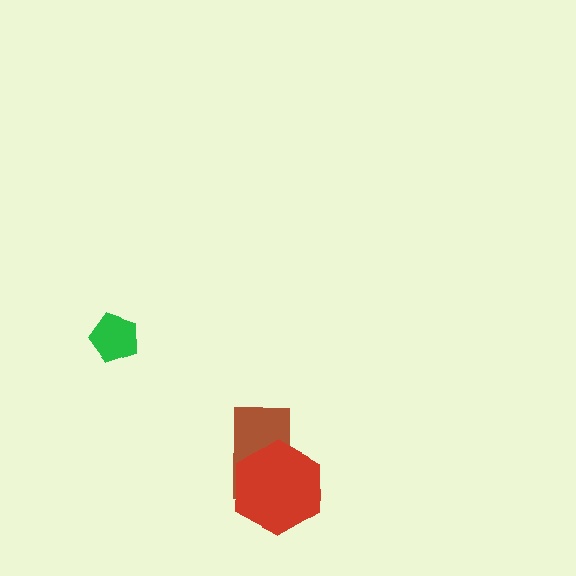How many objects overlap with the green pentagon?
0 objects overlap with the green pentagon.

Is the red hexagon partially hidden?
No, no other shape covers it.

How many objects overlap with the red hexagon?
1 object overlaps with the red hexagon.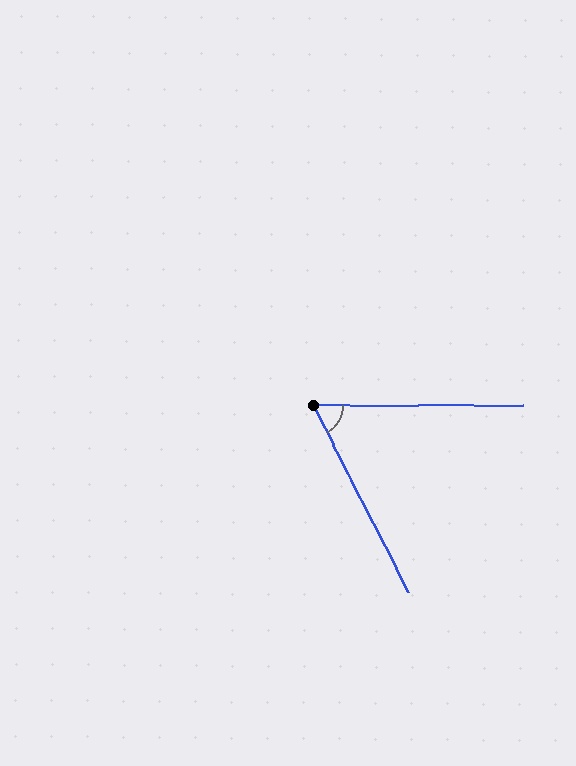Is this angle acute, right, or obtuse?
It is acute.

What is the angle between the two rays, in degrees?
Approximately 63 degrees.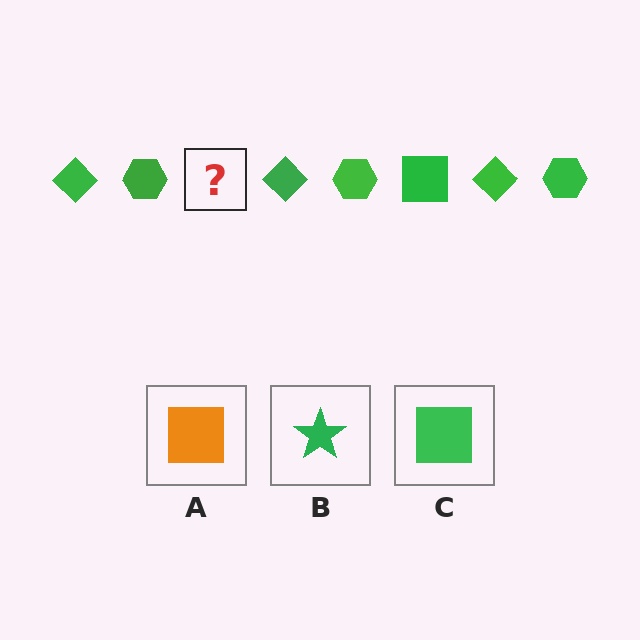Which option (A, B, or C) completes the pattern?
C.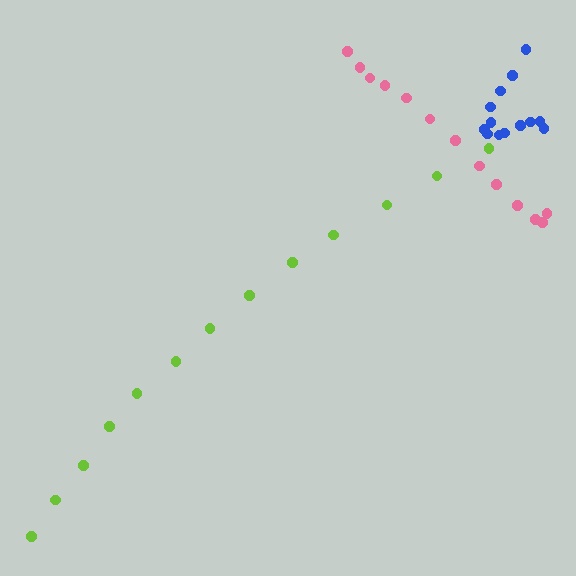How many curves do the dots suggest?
There are 3 distinct paths.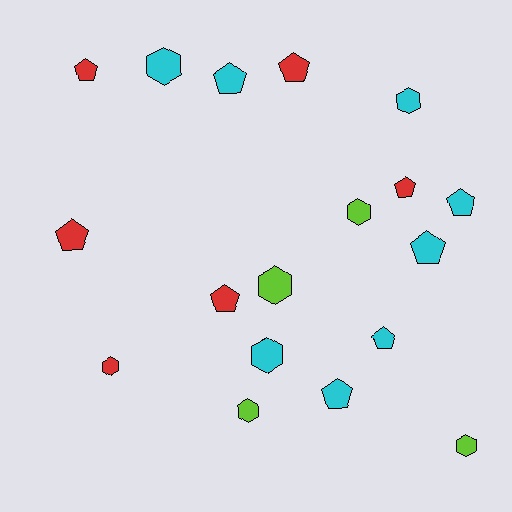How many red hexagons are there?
There is 1 red hexagon.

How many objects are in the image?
There are 18 objects.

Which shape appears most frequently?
Pentagon, with 10 objects.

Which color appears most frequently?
Cyan, with 8 objects.